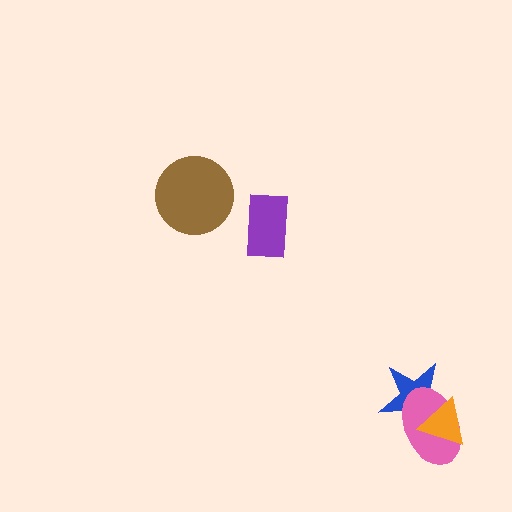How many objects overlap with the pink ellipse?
2 objects overlap with the pink ellipse.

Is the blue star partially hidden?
Yes, it is partially covered by another shape.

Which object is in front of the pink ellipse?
The orange triangle is in front of the pink ellipse.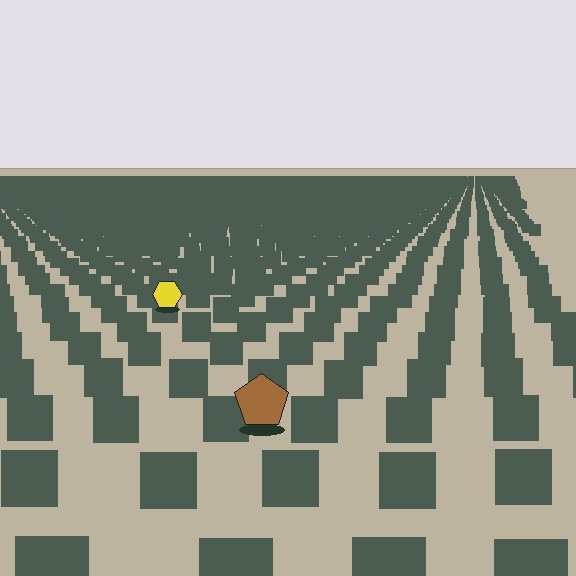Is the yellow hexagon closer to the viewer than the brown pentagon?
No. The brown pentagon is closer — you can tell from the texture gradient: the ground texture is coarser near it.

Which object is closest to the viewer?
The brown pentagon is closest. The texture marks near it are larger and more spread out.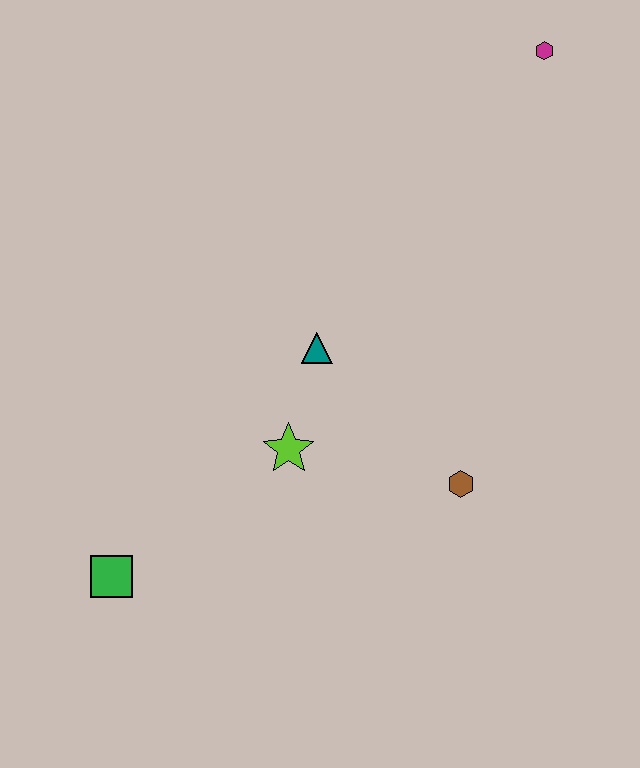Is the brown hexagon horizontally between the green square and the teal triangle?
No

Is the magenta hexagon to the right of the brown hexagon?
Yes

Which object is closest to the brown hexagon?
The lime star is closest to the brown hexagon.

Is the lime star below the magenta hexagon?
Yes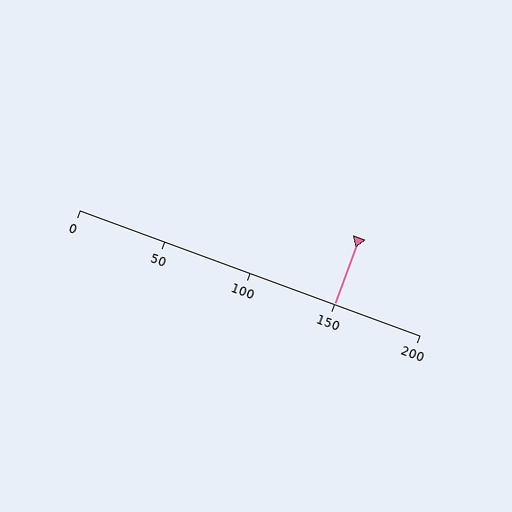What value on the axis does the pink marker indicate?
The marker indicates approximately 150.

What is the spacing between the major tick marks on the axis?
The major ticks are spaced 50 apart.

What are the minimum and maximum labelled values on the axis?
The axis runs from 0 to 200.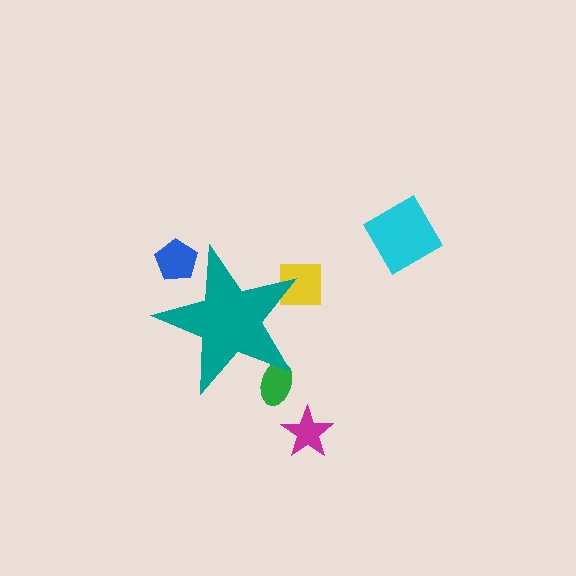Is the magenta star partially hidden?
No, the magenta star is fully visible.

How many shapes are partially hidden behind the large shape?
3 shapes are partially hidden.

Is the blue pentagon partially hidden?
Yes, the blue pentagon is partially hidden behind the teal star.